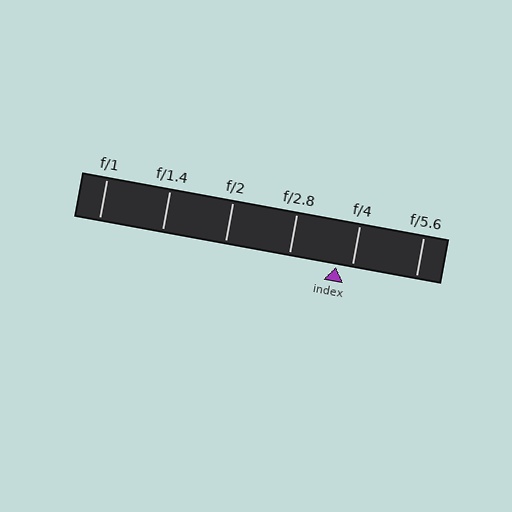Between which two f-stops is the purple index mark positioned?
The index mark is between f/2.8 and f/4.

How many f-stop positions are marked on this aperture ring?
There are 6 f-stop positions marked.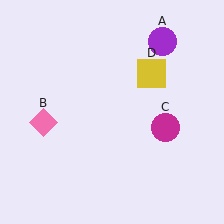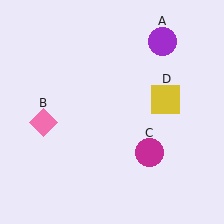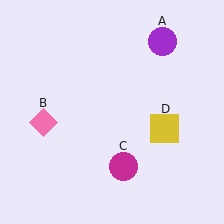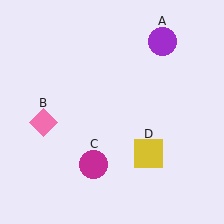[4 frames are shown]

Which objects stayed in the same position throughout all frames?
Purple circle (object A) and pink diamond (object B) remained stationary.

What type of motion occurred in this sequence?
The magenta circle (object C), yellow square (object D) rotated clockwise around the center of the scene.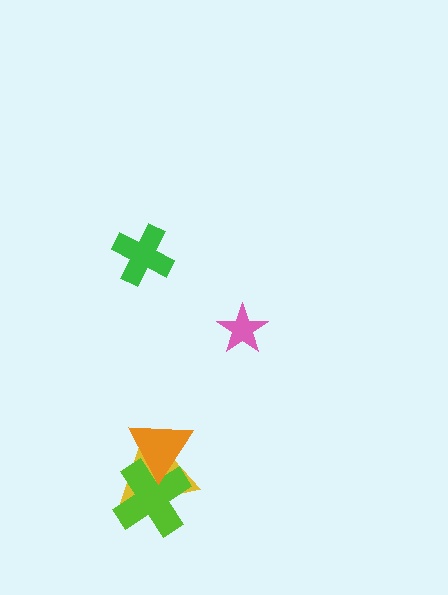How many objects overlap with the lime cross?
2 objects overlap with the lime cross.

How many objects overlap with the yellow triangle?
2 objects overlap with the yellow triangle.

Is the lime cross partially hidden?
Yes, it is partially covered by another shape.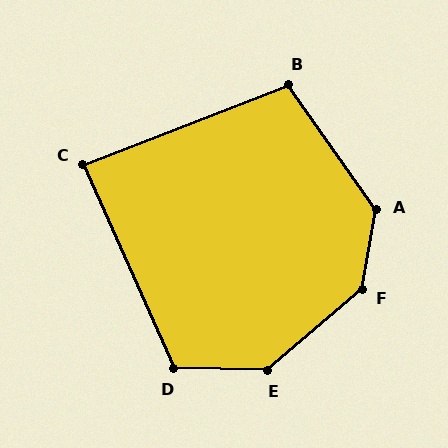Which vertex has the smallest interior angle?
C, at approximately 87 degrees.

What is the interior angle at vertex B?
Approximately 104 degrees (obtuse).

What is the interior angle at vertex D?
Approximately 115 degrees (obtuse).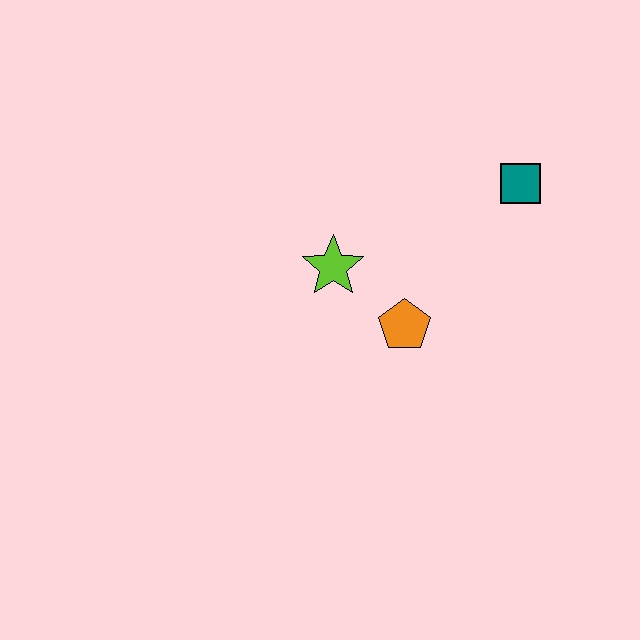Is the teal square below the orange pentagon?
No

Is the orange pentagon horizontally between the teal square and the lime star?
Yes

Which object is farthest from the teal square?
The lime star is farthest from the teal square.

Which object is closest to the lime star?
The orange pentagon is closest to the lime star.